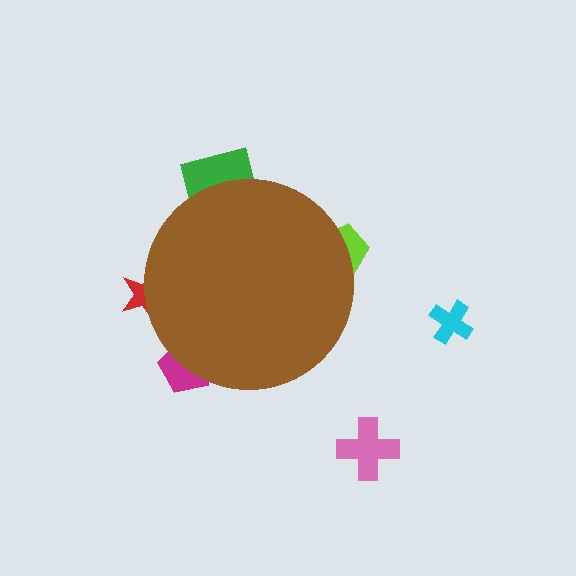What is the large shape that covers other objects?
A brown circle.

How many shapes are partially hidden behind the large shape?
4 shapes are partially hidden.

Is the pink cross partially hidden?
No, the pink cross is fully visible.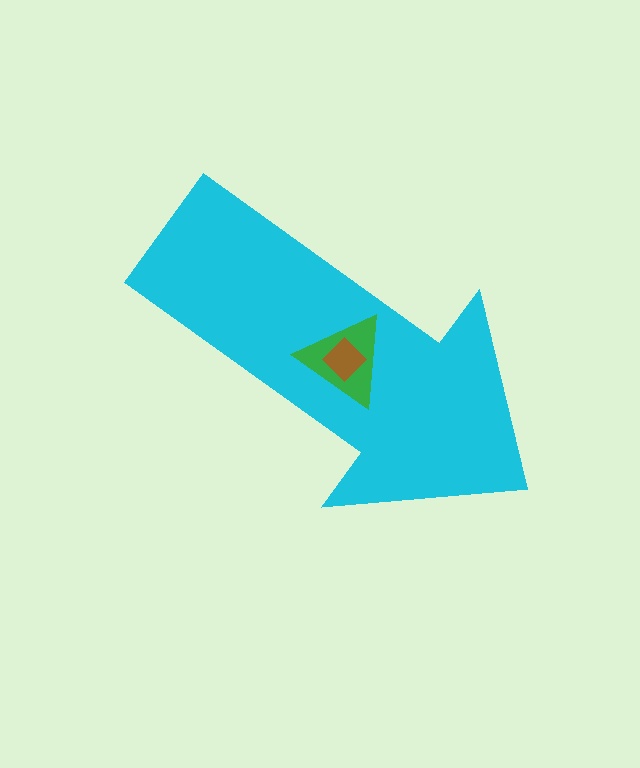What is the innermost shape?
The brown diamond.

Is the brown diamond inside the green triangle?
Yes.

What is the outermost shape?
The cyan arrow.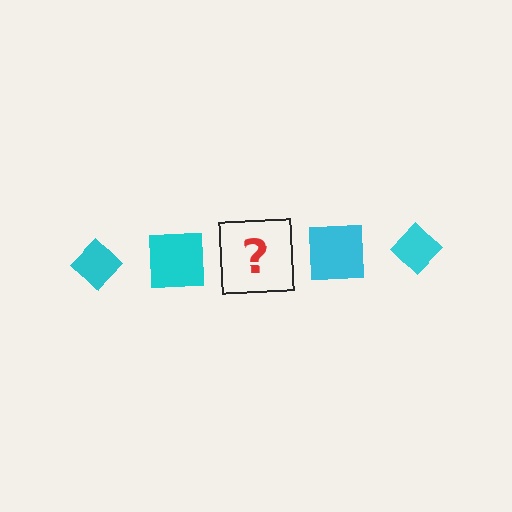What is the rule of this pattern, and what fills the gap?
The rule is that the pattern cycles through diamond, square shapes in cyan. The gap should be filled with a cyan diamond.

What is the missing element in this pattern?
The missing element is a cyan diamond.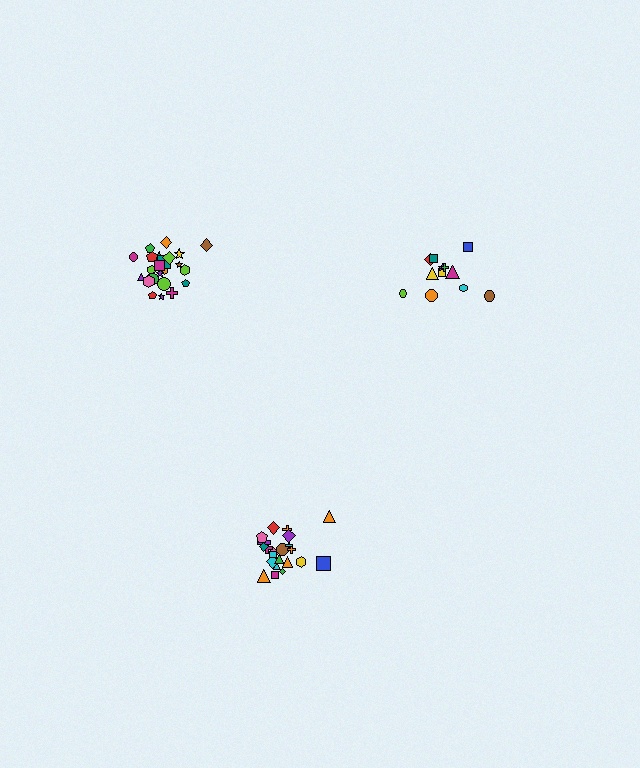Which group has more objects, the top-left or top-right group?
The top-left group.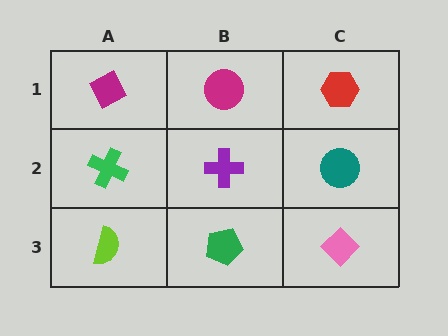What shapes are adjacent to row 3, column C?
A teal circle (row 2, column C), a green pentagon (row 3, column B).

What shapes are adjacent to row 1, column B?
A purple cross (row 2, column B), a magenta diamond (row 1, column A), a red hexagon (row 1, column C).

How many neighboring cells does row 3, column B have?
3.